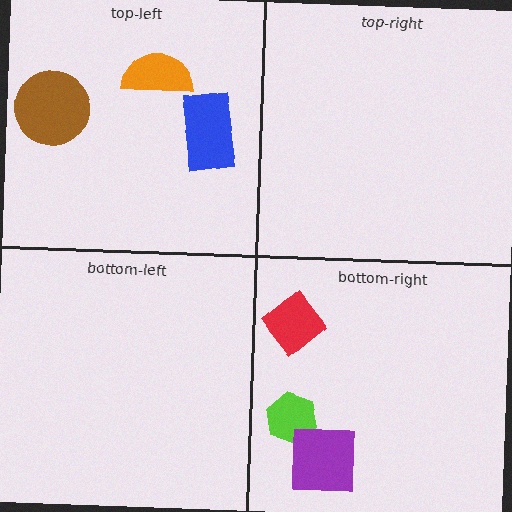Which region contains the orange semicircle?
The top-left region.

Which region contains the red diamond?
The bottom-right region.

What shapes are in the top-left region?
The orange semicircle, the brown circle, the blue rectangle.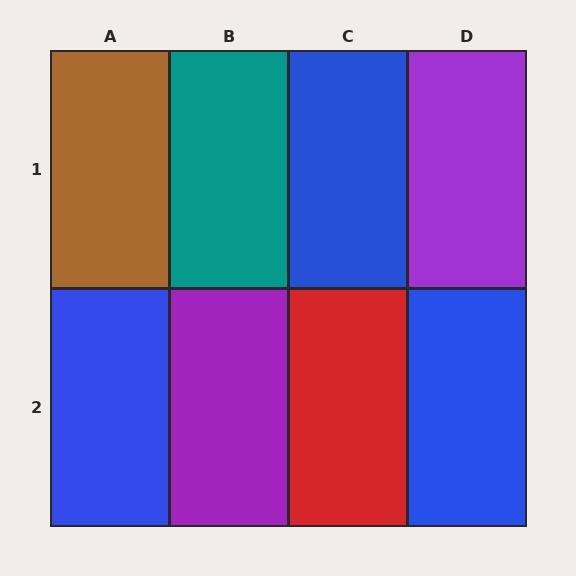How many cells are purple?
2 cells are purple.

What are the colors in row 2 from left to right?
Blue, purple, red, blue.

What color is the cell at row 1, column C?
Blue.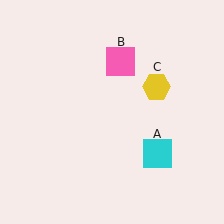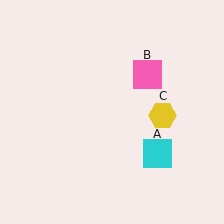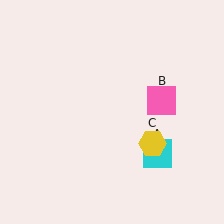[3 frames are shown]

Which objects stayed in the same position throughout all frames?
Cyan square (object A) remained stationary.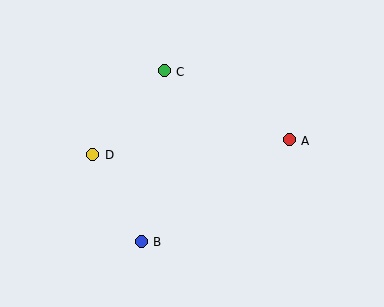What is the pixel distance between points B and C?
The distance between B and C is 172 pixels.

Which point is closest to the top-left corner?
Point C is closest to the top-left corner.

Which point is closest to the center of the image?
Point C at (164, 71) is closest to the center.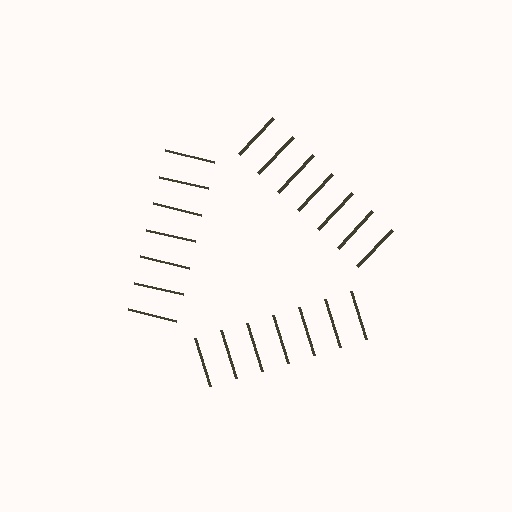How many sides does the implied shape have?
3 sides — the line-ends trace a triangle.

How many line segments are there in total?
21 — 7 along each of the 3 edges.